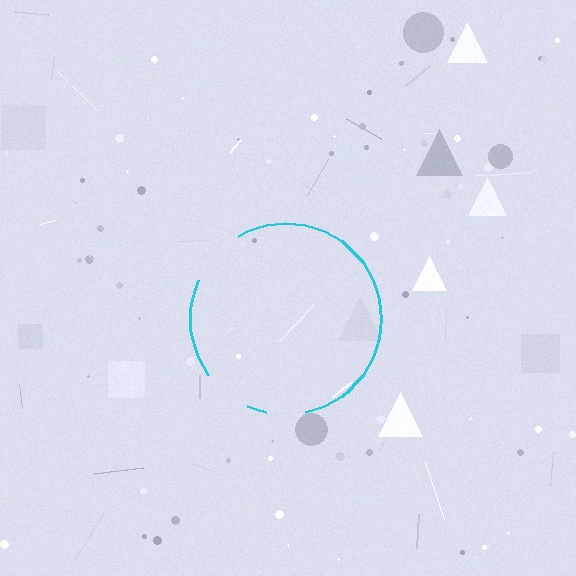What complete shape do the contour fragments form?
The contour fragments form a circle.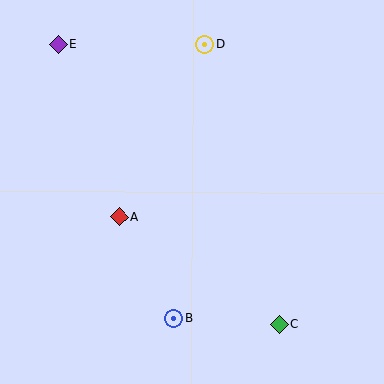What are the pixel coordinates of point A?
Point A is at (119, 216).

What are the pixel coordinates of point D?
Point D is at (205, 44).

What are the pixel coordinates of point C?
Point C is at (279, 324).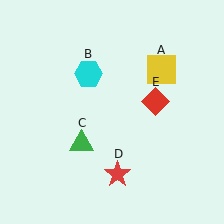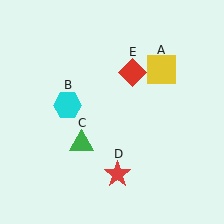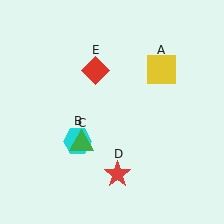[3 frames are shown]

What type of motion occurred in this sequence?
The cyan hexagon (object B), red diamond (object E) rotated counterclockwise around the center of the scene.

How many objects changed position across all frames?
2 objects changed position: cyan hexagon (object B), red diamond (object E).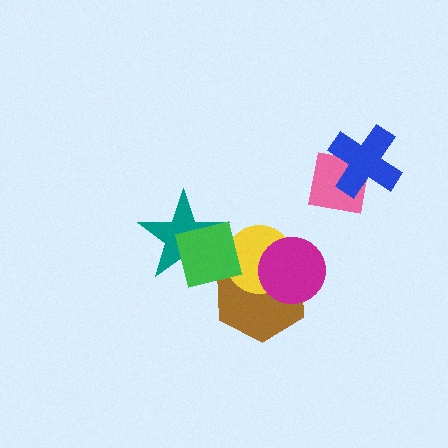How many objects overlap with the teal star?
1 object overlaps with the teal star.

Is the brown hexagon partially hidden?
Yes, it is partially covered by another shape.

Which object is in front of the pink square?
The blue cross is in front of the pink square.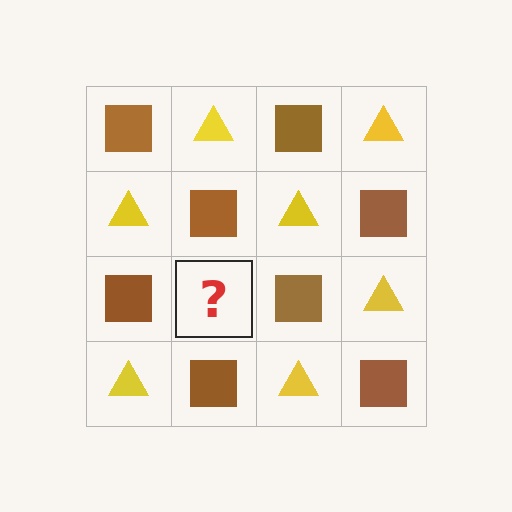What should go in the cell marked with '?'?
The missing cell should contain a yellow triangle.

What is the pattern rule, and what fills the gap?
The rule is that it alternates brown square and yellow triangle in a checkerboard pattern. The gap should be filled with a yellow triangle.